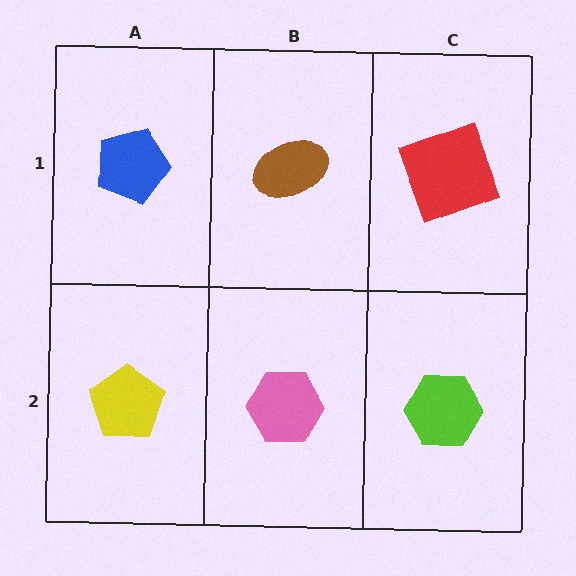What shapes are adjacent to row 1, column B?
A pink hexagon (row 2, column B), a blue pentagon (row 1, column A), a red square (row 1, column C).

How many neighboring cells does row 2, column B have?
3.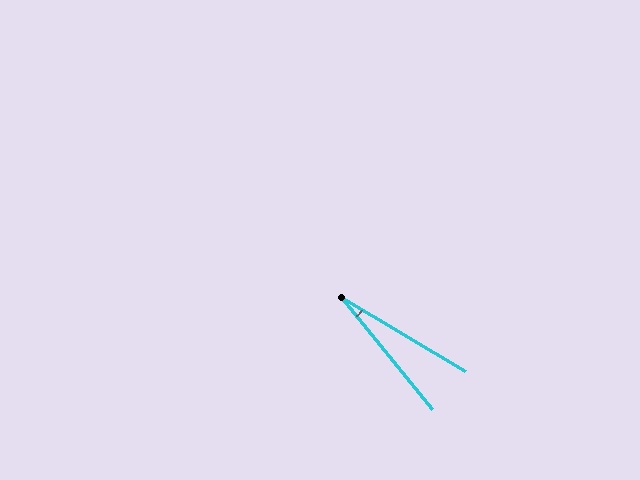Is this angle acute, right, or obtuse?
It is acute.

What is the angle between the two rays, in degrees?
Approximately 20 degrees.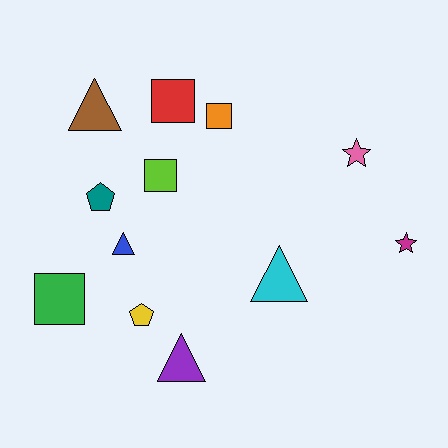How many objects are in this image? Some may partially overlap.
There are 12 objects.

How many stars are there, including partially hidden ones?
There are 2 stars.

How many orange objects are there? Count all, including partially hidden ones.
There is 1 orange object.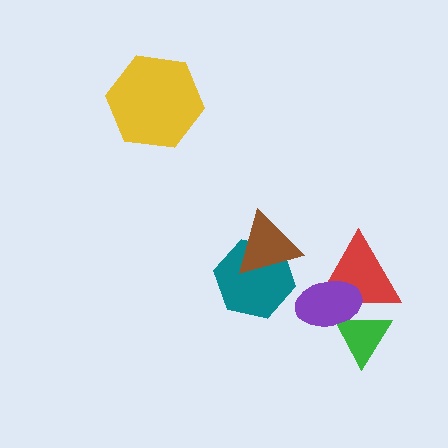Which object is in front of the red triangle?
The purple ellipse is in front of the red triangle.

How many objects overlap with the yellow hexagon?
0 objects overlap with the yellow hexagon.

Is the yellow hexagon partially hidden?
No, no other shape covers it.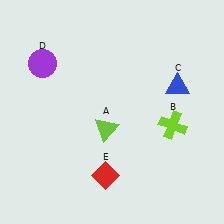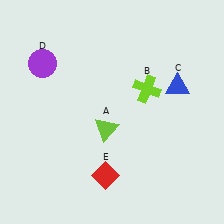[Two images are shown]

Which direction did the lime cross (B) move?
The lime cross (B) moved up.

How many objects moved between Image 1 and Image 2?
1 object moved between the two images.